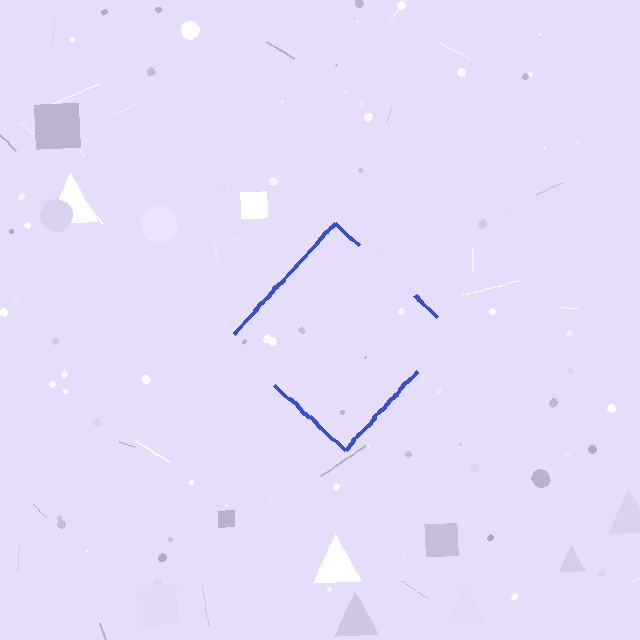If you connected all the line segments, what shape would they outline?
They would outline a diamond.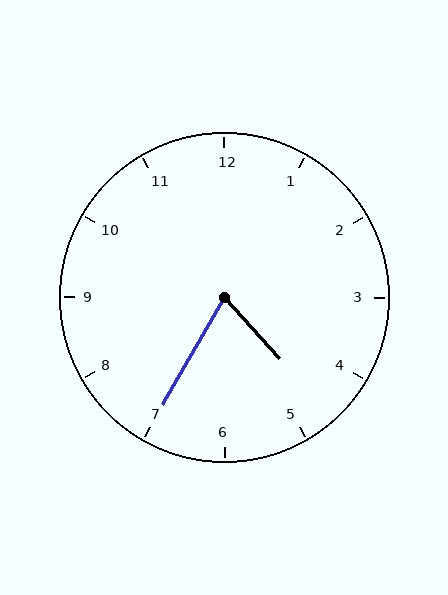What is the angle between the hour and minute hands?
Approximately 72 degrees.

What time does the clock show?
4:35.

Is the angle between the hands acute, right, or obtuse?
It is acute.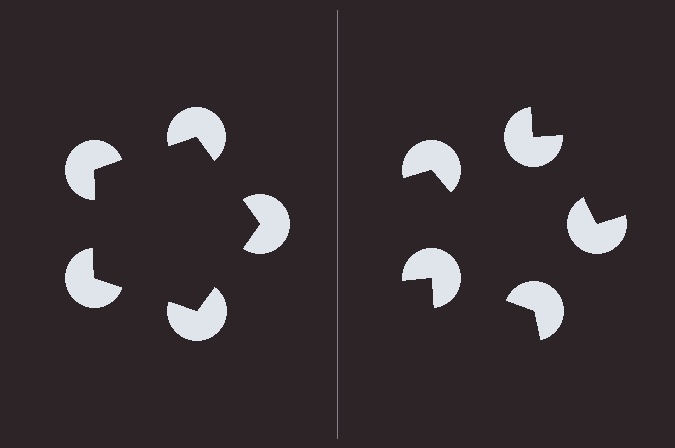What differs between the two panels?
The pac-man discs are positioned identically on both sides; only the wedge orientations differ. On the left they align to a pentagon; on the right they are misaligned.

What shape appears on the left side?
An illusory pentagon.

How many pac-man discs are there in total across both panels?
10 — 5 on each side.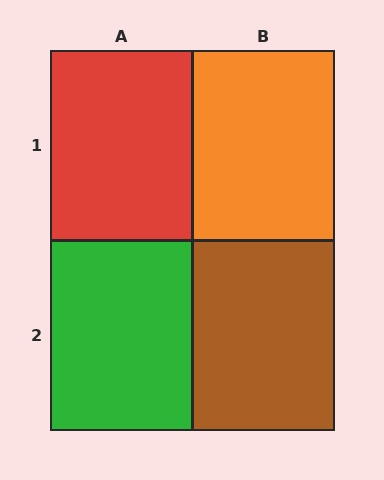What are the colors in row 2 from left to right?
Green, brown.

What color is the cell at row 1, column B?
Orange.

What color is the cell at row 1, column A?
Red.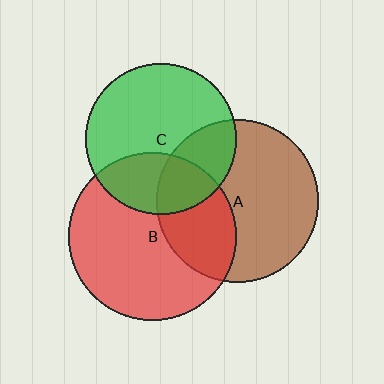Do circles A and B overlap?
Yes.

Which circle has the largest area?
Circle B (red).